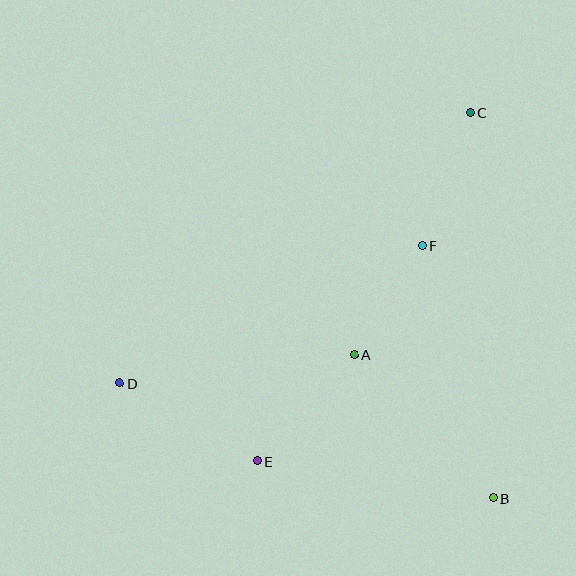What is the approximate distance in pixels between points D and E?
The distance between D and E is approximately 159 pixels.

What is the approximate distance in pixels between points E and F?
The distance between E and F is approximately 271 pixels.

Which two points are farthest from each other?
Points C and D are farthest from each other.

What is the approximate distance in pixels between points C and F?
The distance between C and F is approximately 141 pixels.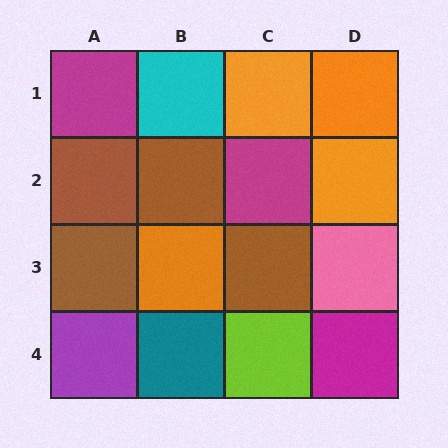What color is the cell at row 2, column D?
Orange.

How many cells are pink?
1 cell is pink.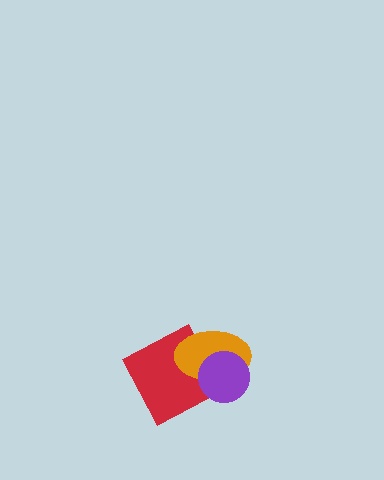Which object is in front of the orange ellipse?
The purple circle is in front of the orange ellipse.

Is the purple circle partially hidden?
No, no other shape covers it.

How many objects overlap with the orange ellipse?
2 objects overlap with the orange ellipse.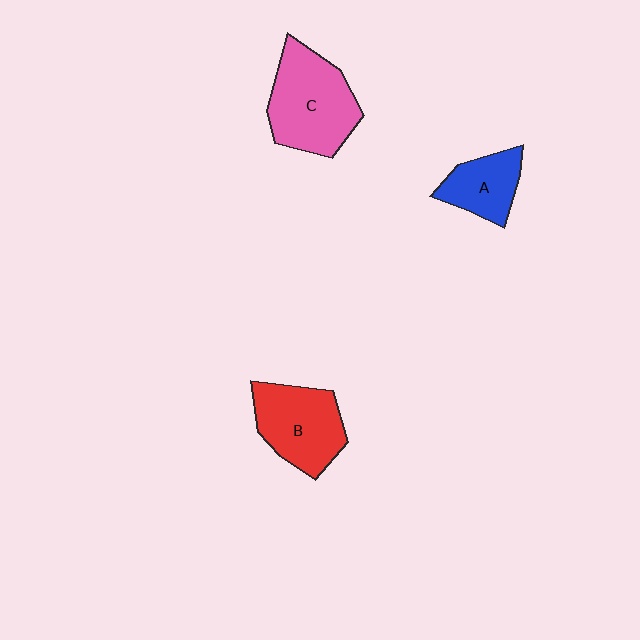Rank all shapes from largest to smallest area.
From largest to smallest: C (pink), B (red), A (blue).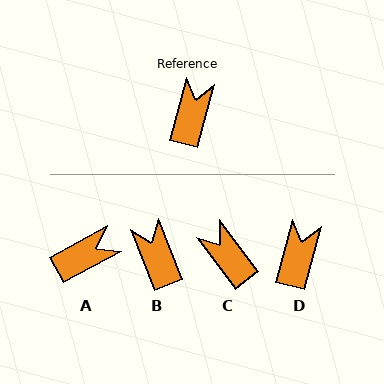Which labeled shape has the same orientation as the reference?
D.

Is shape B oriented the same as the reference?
No, it is off by about 36 degrees.